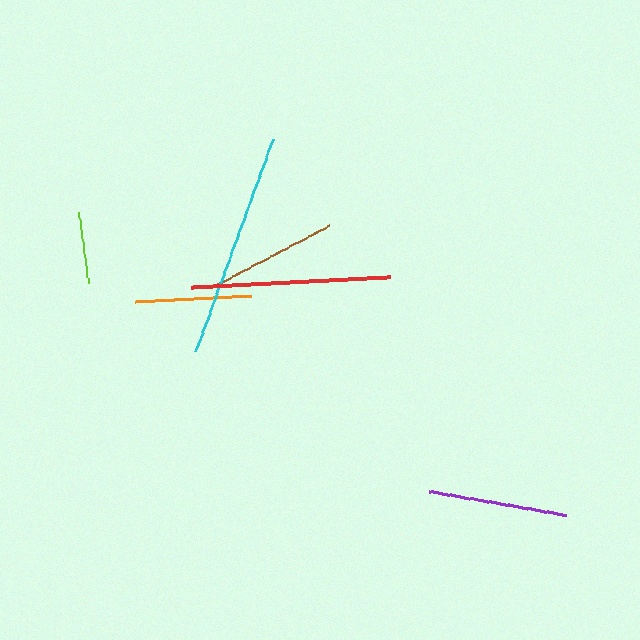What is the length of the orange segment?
The orange segment is approximately 116 pixels long.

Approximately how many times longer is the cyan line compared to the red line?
The cyan line is approximately 1.1 times the length of the red line.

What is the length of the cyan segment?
The cyan segment is approximately 226 pixels long.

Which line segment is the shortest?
The lime line is the shortest at approximately 71 pixels.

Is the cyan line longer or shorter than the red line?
The cyan line is longer than the red line.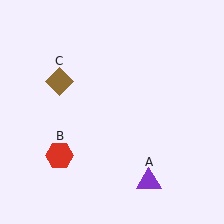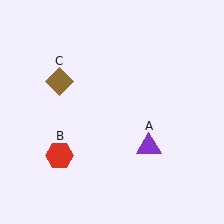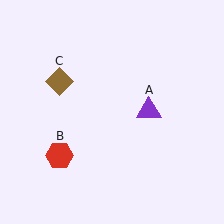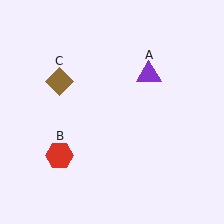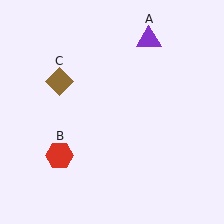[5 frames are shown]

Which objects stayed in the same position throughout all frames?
Red hexagon (object B) and brown diamond (object C) remained stationary.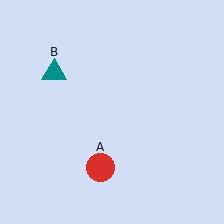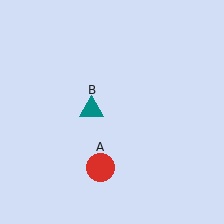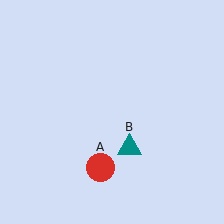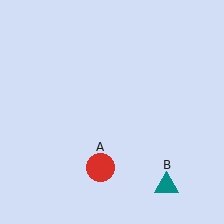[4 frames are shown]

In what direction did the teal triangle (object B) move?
The teal triangle (object B) moved down and to the right.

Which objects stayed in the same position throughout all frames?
Red circle (object A) remained stationary.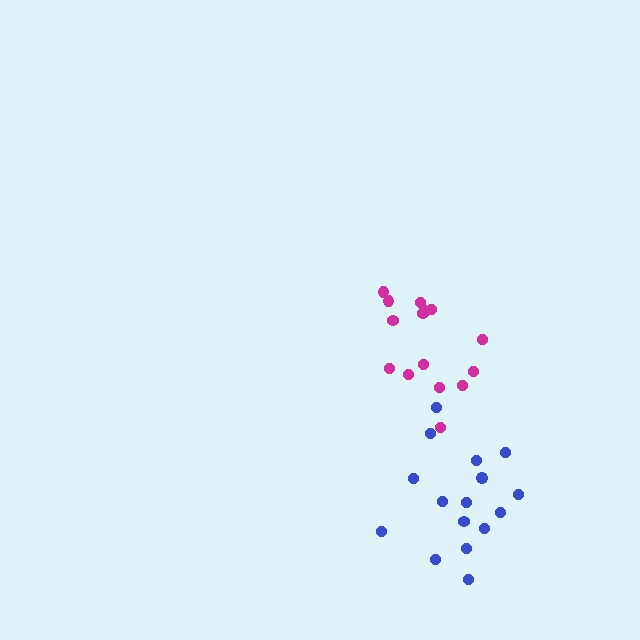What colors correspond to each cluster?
The clusters are colored: magenta, blue.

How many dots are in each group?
Group 1: 15 dots, Group 2: 16 dots (31 total).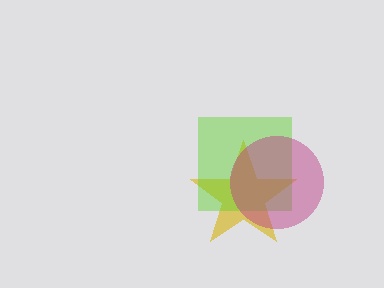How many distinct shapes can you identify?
There are 3 distinct shapes: a yellow star, a lime square, a magenta circle.